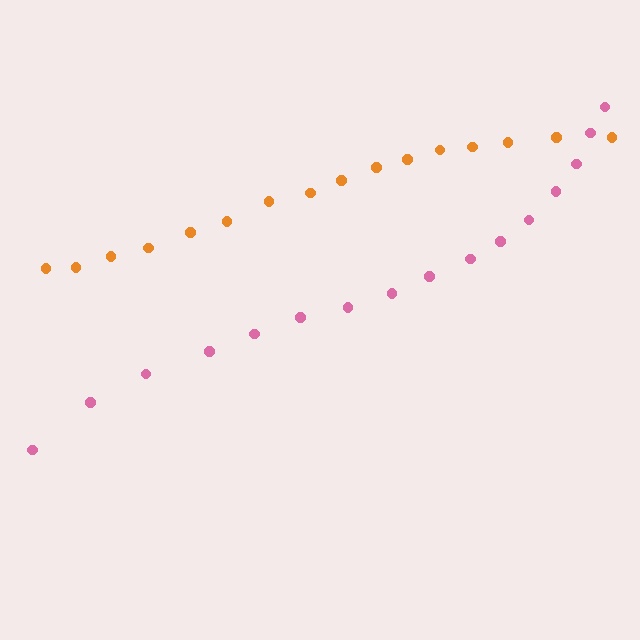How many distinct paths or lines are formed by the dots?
There are 2 distinct paths.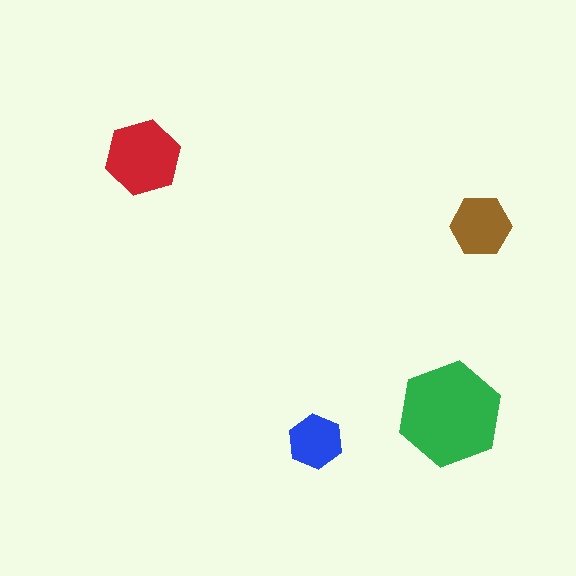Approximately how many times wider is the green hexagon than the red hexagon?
About 1.5 times wider.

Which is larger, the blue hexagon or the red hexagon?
The red one.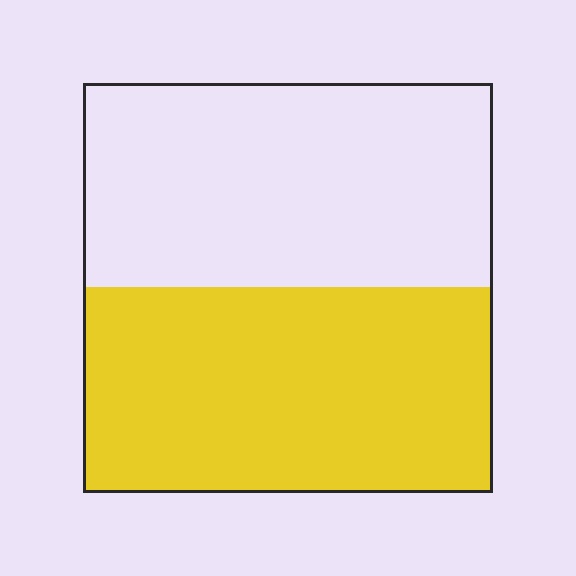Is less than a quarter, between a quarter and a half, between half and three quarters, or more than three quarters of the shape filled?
Between half and three quarters.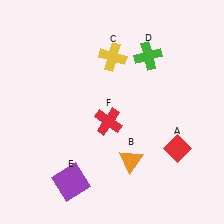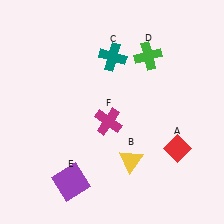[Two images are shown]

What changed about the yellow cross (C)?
In Image 1, C is yellow. In Image 2, it changed to teal.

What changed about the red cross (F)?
In Image 1, F is red. In Image 2, it changed to magenta.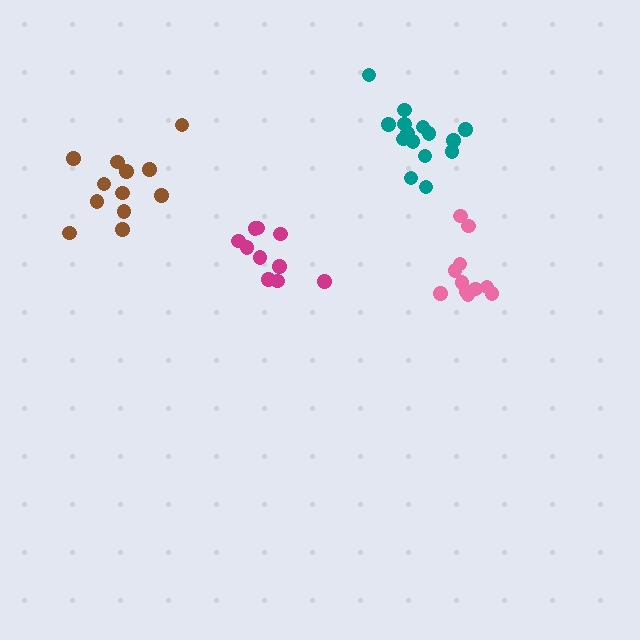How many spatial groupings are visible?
There are 4 spatial groupings.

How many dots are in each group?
Group 1: 15 dots, Group 2: 11 dots, Group 3: 11 dots, Group 4: 12 dots (49 total).